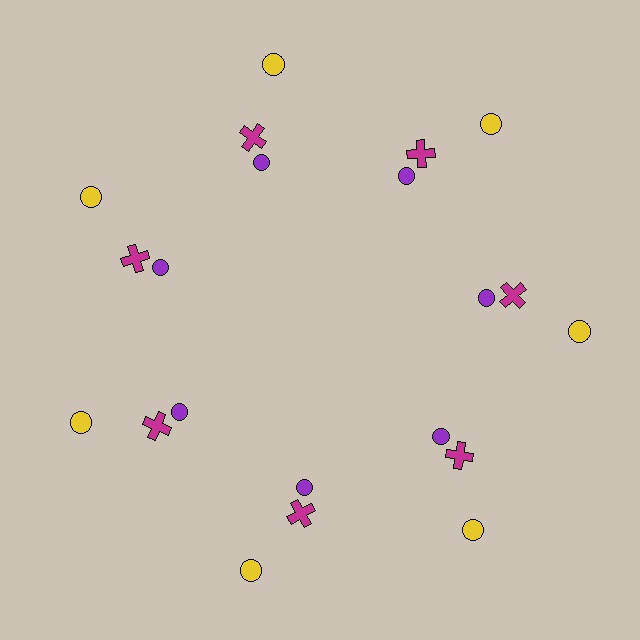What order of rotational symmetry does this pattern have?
This pattern has 7-fold rotational symmetry.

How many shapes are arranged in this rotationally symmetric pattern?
There are 21 shapes, arranged in 7 groups of 3.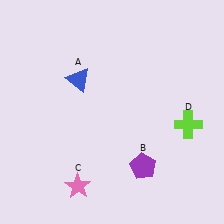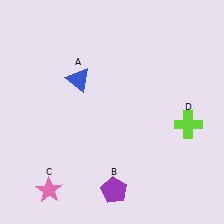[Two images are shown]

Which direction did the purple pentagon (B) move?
The purple pentagon (B) moved left.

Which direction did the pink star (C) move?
The pink star (C) moved left.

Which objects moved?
The objects that moved are: the purple pentagon (B), the pink star (C).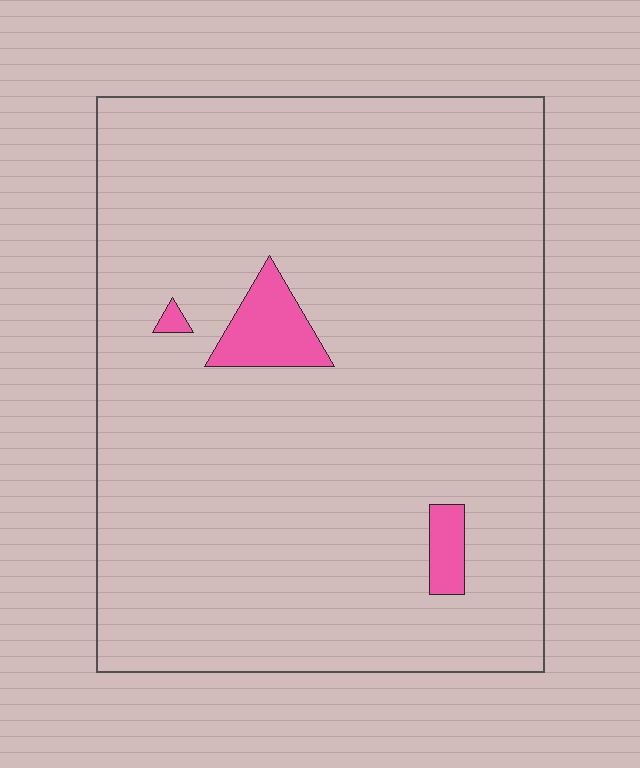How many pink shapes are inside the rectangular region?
3.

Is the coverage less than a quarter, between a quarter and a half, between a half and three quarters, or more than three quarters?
Less than a quarter.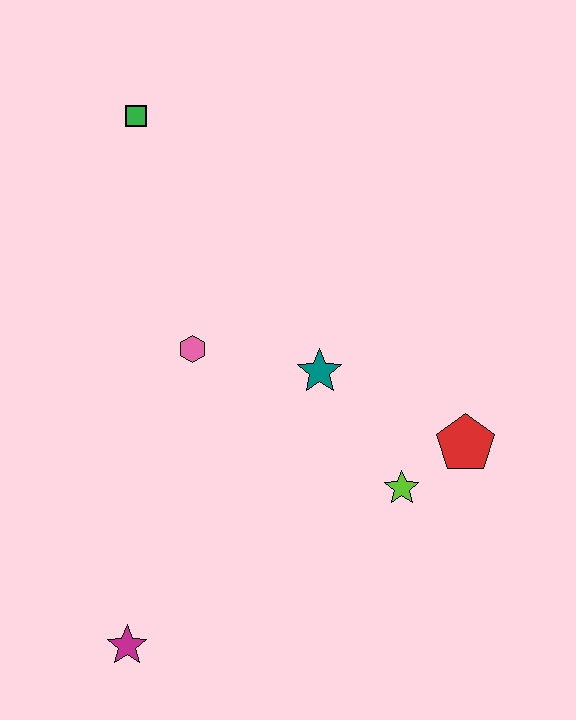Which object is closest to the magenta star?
The pink hexagon is closest to the magenta star.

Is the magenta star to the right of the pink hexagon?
No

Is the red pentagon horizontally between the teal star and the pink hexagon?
No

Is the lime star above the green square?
No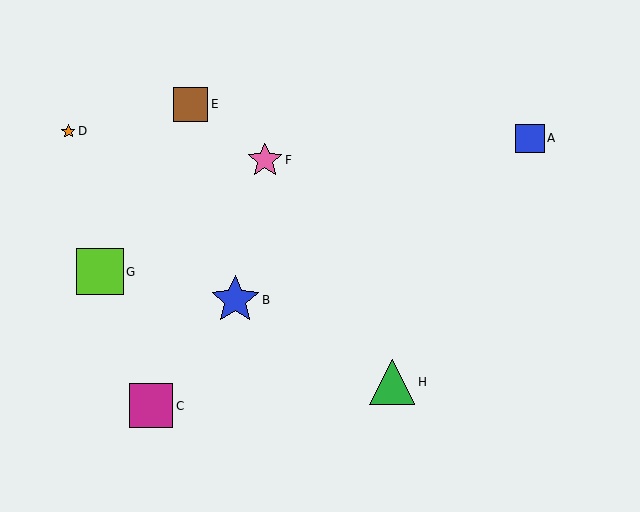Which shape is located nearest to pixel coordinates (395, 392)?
The green triangle (labeled H) at (392, 382) is nearest to that location.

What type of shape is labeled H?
Shape H is a green triangle.